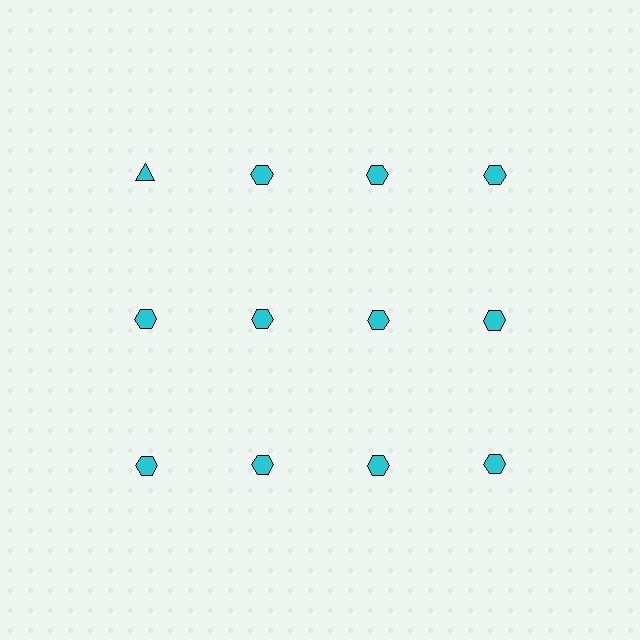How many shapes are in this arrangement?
There are 12 shapes arranged in a grid pattern.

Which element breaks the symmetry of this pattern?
The cyan triangle in the top row, leftmost column breaks the symmetry. All other shapes are cyan hexagons.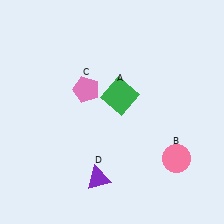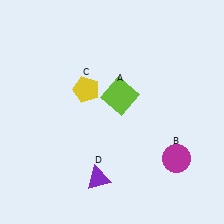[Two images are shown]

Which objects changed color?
A changed from green to lime. B changed from pink to magenta. C changed from pink to yellow.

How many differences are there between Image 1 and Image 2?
There are 3 differences between the two images.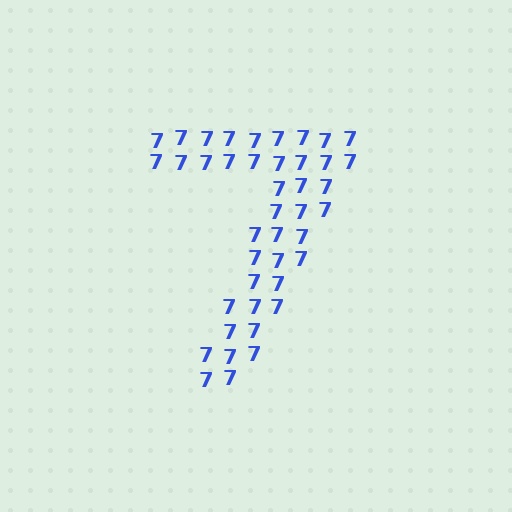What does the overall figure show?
The overall figure shows the digit 7.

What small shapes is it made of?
It is made of small digit 7's.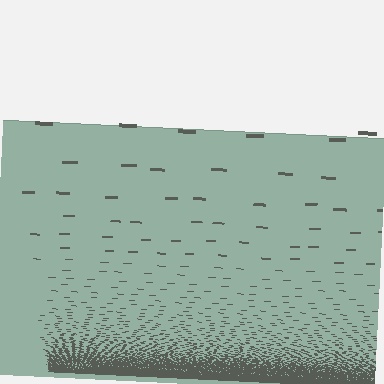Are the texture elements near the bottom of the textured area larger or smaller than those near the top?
Smaller. The gradient is inverted — elements near the bottom are smaller and denser.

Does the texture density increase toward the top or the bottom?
Density increases toward the bottom.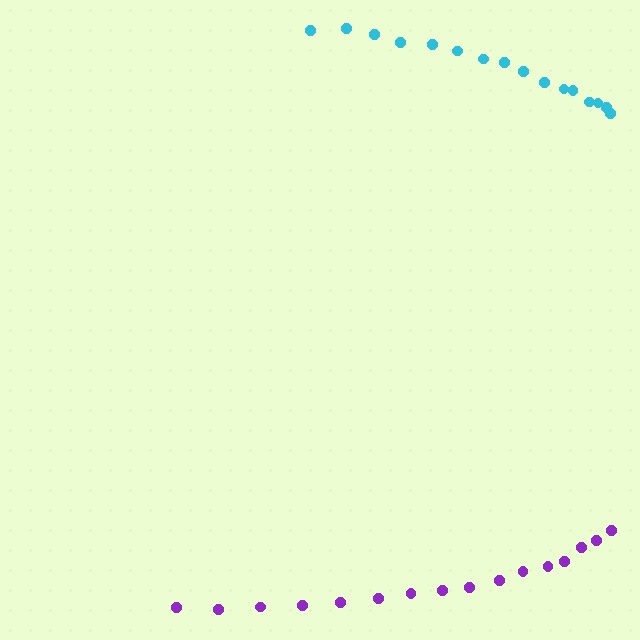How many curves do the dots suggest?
There are 2 distinct paths.